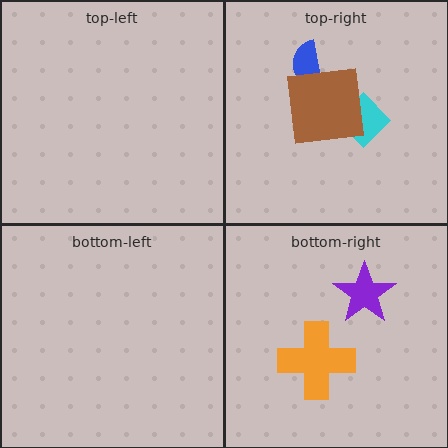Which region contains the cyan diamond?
The top-right region.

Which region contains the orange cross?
The bottom-right region.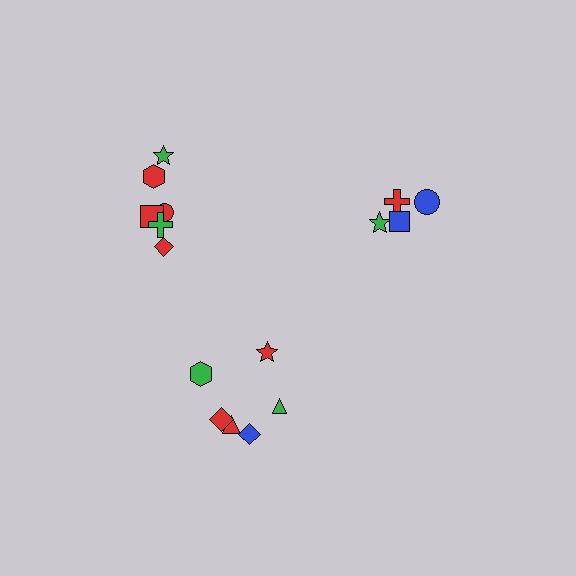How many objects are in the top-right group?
There are 4 objects.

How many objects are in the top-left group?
There are 6 objects.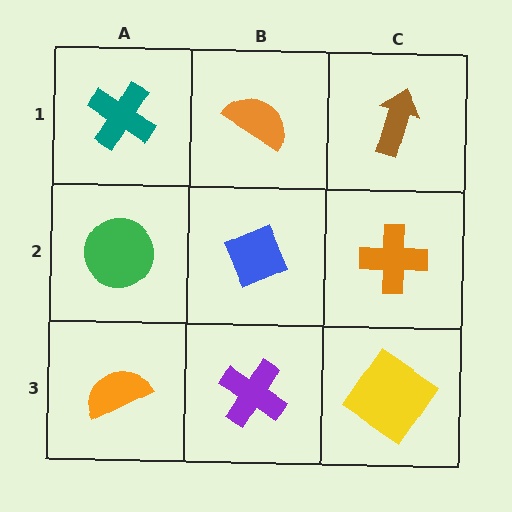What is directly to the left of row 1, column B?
A teal cross.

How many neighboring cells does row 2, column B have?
4.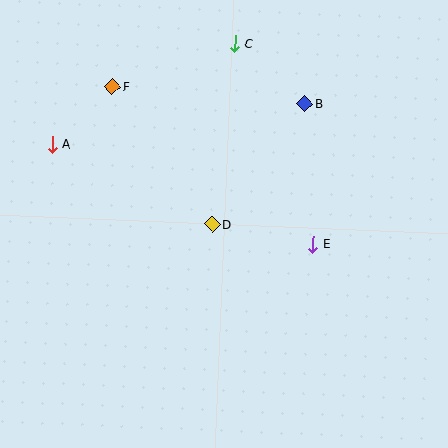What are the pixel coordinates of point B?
Point B is at (305, 103).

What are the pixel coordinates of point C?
Point C is at (235, 43).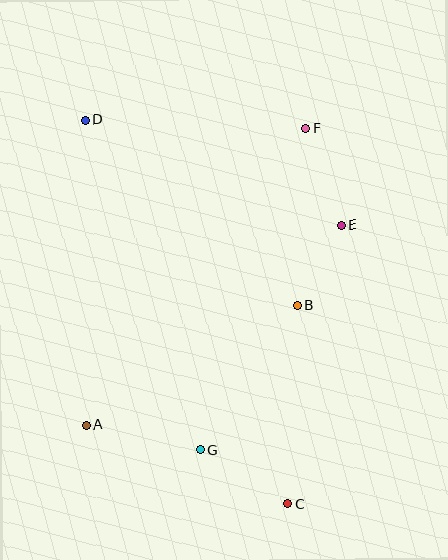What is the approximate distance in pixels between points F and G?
The distance between F and G is approximately 339 pixels.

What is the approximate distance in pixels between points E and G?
The distance between E and G is approximately 266 pixels.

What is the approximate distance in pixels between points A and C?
The distance between A and C is approximately 217 pixels.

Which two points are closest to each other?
Points B and E are closest to each other.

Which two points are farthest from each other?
Points C and D are farthest from each other.